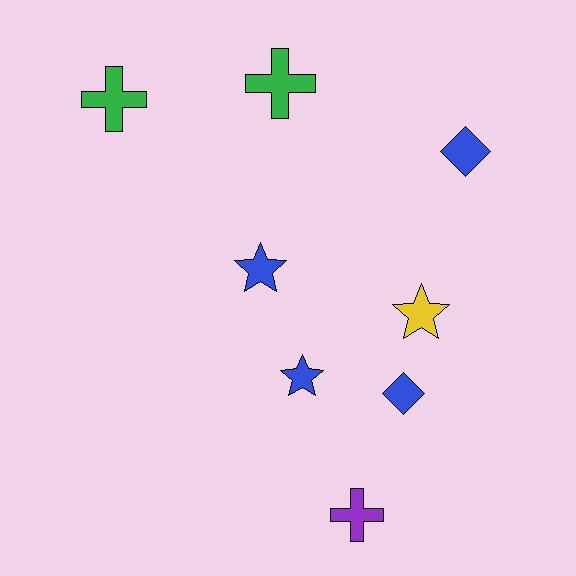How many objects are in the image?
There are 8 objects.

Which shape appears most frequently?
Cross, with 3 objects.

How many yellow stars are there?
There is 1 yellow star.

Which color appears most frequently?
Blue, with 4 objects.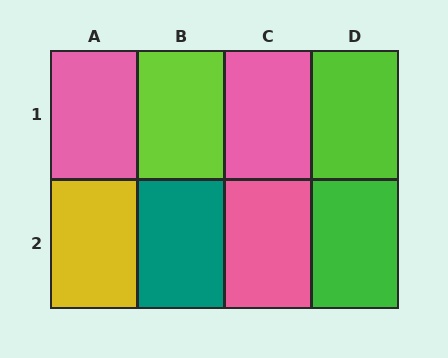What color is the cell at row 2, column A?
Yellow.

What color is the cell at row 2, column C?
Pink.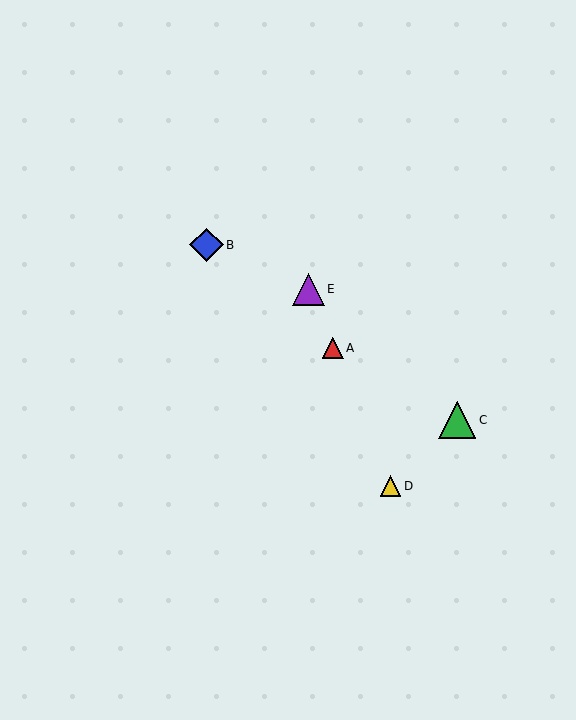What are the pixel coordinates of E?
Object E is at (308, 289).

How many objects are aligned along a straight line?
3 objects (A, D, E) are aligned along a straight line.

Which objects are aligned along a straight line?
Objects A, D, E are aligned along a straight line.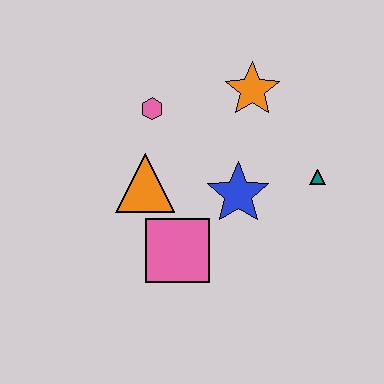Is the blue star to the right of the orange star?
No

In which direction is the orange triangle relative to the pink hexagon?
The orange triangle is below the pink hexagon.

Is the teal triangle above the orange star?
No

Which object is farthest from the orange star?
The pink square is farthest from the orange star.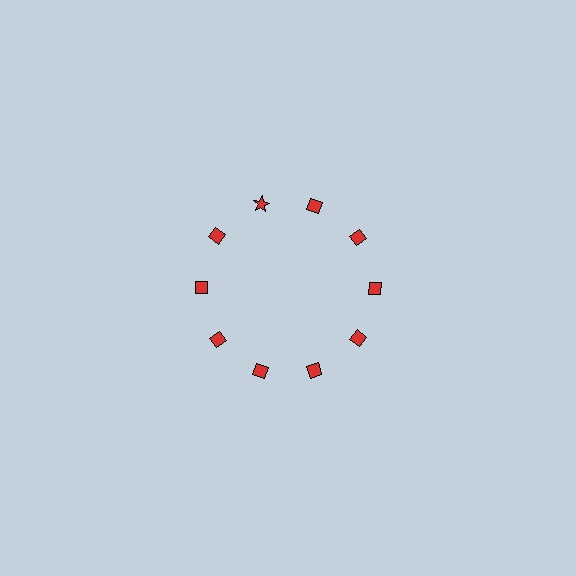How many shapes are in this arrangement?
There are 10 shapes arranged in a ring pattern.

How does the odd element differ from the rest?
It has a different shape: star instead of diamond.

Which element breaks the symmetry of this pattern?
The red star at roughly the 11 o'clock position breaks the symmetry. All other shapes are red diamonds.